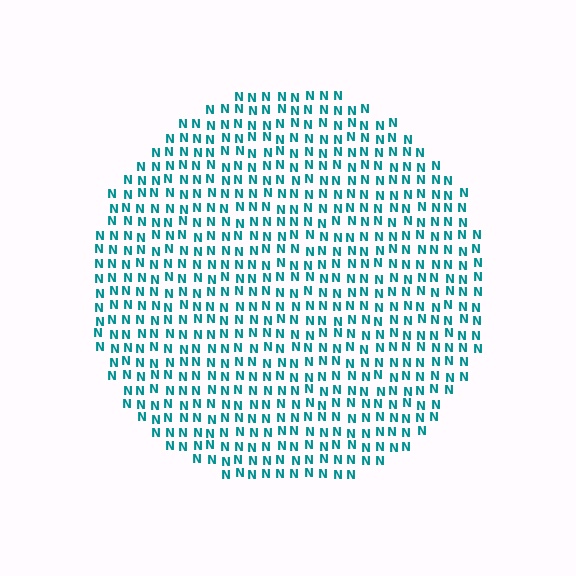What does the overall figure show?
The overall figure shows a circle.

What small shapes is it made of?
It is made of small letter N's.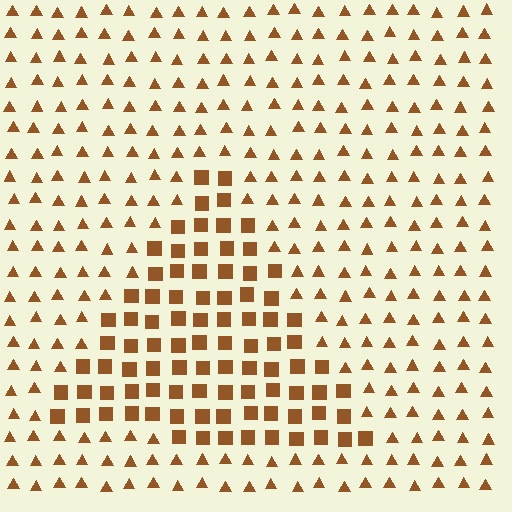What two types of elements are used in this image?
The image uses squares inside the triangle region and triangles outside it.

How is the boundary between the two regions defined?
The boundary is defined by a change in element shape: squares inside vs. triangles outside. All elements share the same color and spacing.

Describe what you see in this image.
The image is filled with small brown elements arranged in a uniform grid. A triangle-shaped region contains squares, while the surrounding area contains triangles. The boundary is defined purely by the change in element shape.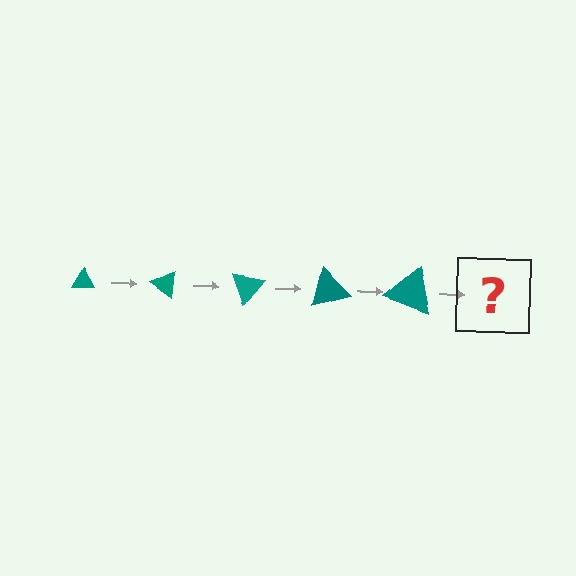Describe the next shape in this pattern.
It should be a triangle, larger than the previous one and rotated 175 degrees from the start.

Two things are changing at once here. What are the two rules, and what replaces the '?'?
The two rules are that the triangle grows larger each step and it rotates 35 degrees each step. The '?' should be a triangle, larger than the previous one and rotated 175 degrees from the start.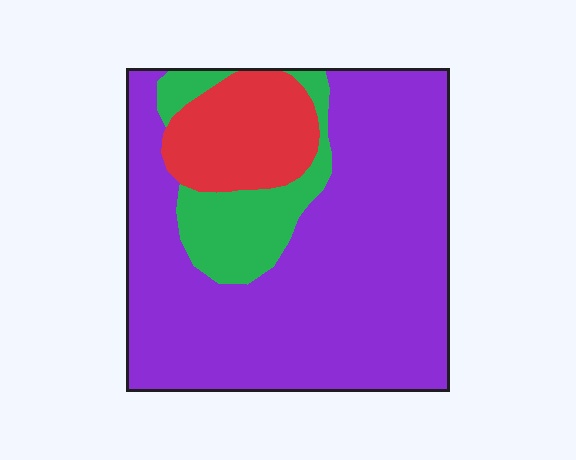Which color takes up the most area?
Purple, at roughly 70%.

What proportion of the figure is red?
Red takes up about one sixth (1/6) of the figure.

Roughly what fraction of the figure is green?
Green covers roughly 15% of the figure.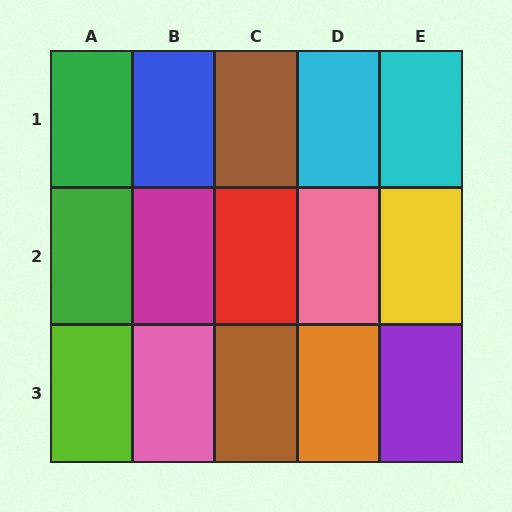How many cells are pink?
2 cells are pink.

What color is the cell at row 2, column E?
Yellow.